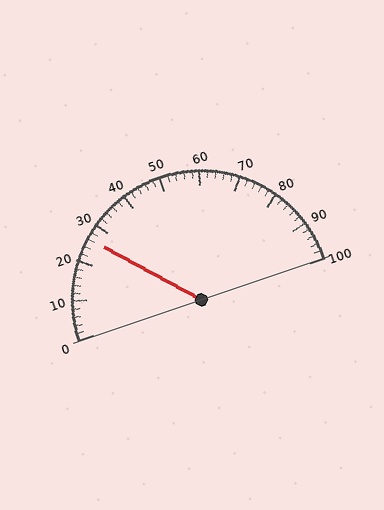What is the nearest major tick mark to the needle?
The nearest major tick mark is 30.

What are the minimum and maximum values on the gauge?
The gauge ranges from 0 to 100.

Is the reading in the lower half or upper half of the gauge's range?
The reading is in the lower half of the range (0 to 100).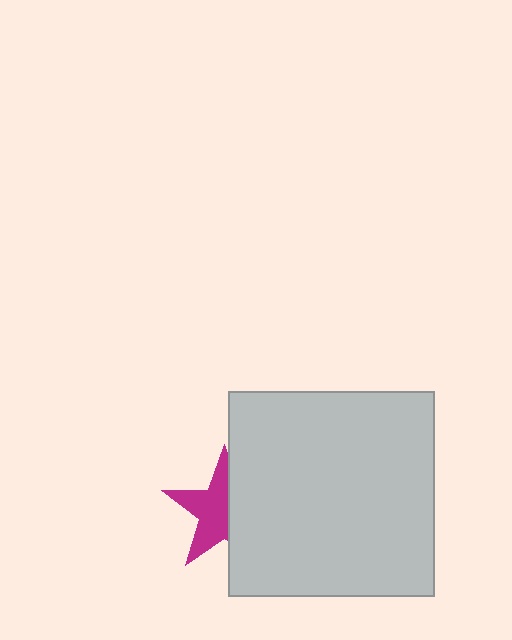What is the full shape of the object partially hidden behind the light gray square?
The partially hidden object is a magenta star.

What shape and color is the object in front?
The object in front is a light gray square.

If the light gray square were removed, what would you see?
You would see the complete magenta star.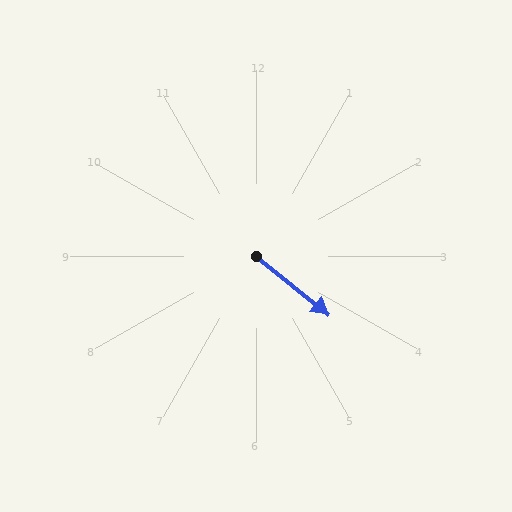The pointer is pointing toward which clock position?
Roughly 4 o'clock.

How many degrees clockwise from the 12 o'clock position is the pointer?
Approximately 129 degrees.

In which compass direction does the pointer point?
Southeast.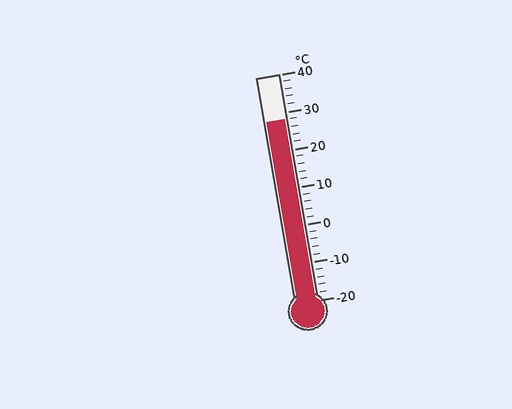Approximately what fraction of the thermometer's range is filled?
The thermometer is filled to approximately 80% of its range.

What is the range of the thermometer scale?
The thermometer scale ranges from -20°C to 40°C.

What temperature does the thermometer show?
The thermometer shows approximately 28°C.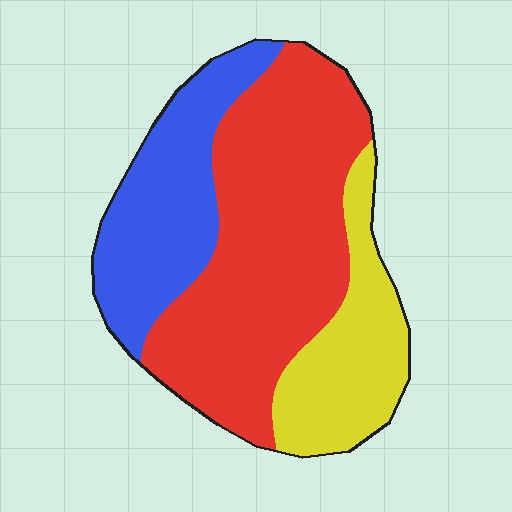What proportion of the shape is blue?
Blue covers roughly 25% of the shape.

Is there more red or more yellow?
Red.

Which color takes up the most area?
Red, at roughly 50%.